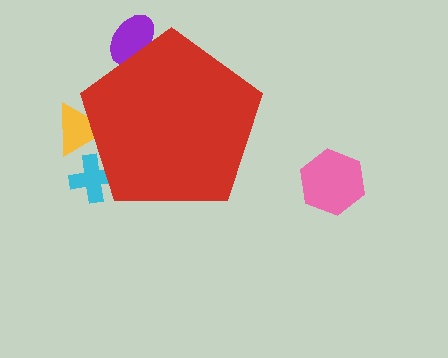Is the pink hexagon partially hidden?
No, the pink hexagon is fully visible.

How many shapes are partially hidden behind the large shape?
3 shapes are partially hidden.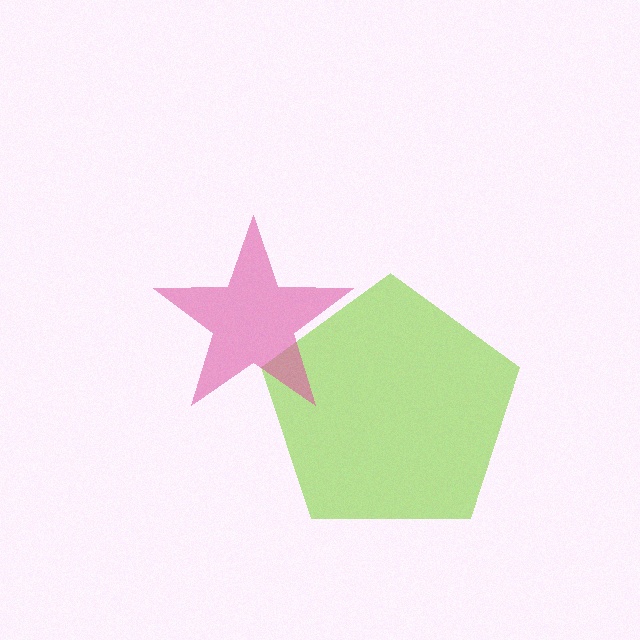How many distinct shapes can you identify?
There are 2 distinct shapes: a lime pentagon, a pink star.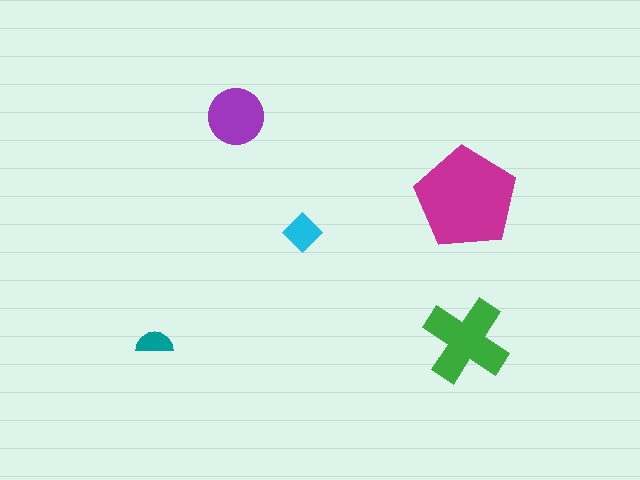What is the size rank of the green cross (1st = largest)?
2nd.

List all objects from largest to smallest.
The magenta pentagon, the green cross, the purple circle, the cyan diamond, the teal semicircle.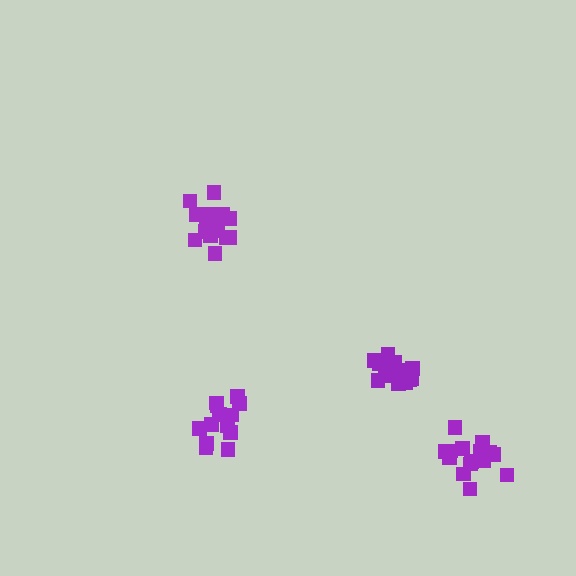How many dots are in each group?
Group 1: 15 dots, Group 2: 13 dots, Group 3: 16 dots, Group 4: 15 dots (59 total).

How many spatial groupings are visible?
There are 4 spatial groupings.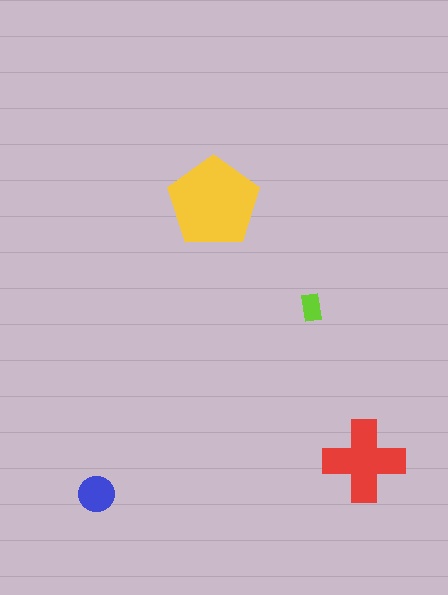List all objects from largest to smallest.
The yellow pentagon, the red cross, the blue circle, the lime rectangle.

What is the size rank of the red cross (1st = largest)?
2nd.